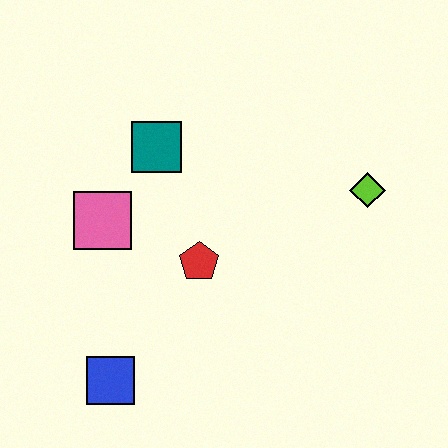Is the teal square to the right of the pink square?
Yes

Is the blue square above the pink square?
No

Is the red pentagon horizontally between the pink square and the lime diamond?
Yes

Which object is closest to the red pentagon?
The pink square is closest to the red pentagon.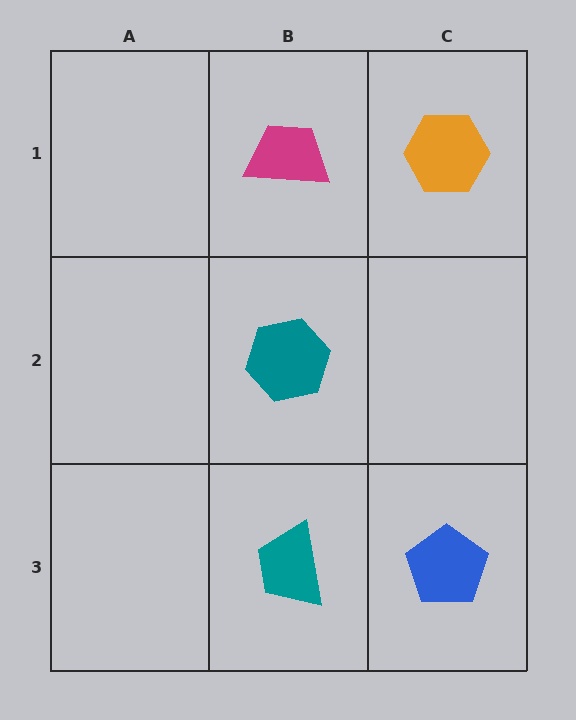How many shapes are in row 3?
2 shapes.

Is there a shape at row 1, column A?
No, that cell is empty.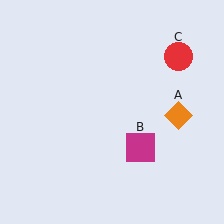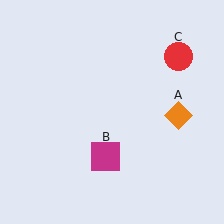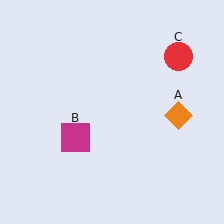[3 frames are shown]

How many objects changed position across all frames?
1 object changed position: magenta square (object B).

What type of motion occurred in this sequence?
The magenta square (object B) rotated clockwise around the center of the scene.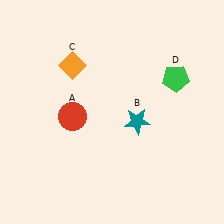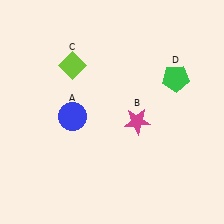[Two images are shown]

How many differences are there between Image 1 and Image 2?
There are 3 differences between the two images.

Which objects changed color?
A changed from red to blue. B changed from teal to magenta. C changed from orange to lime.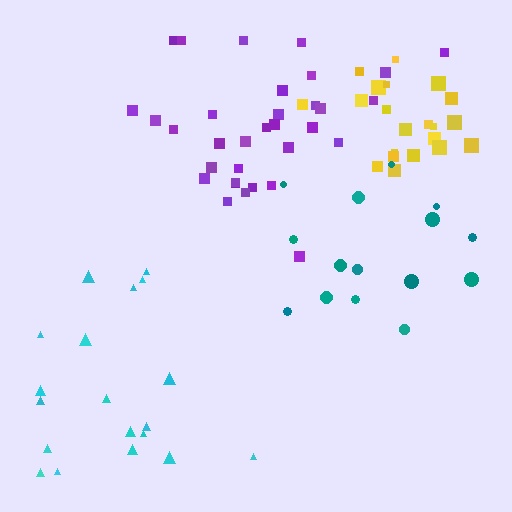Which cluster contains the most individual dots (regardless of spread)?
Purple (33).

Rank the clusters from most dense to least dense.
yellow, purple, cyan, teal.